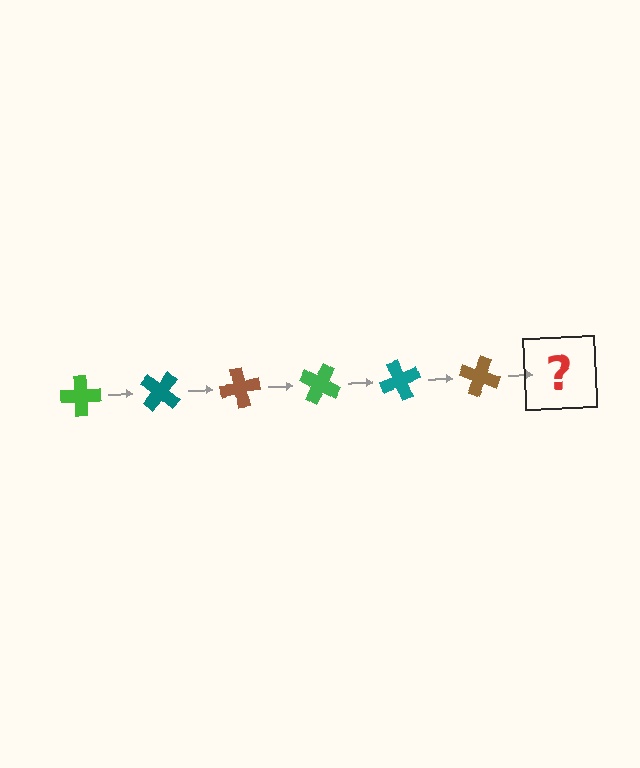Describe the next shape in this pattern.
It should be a green cross, rotated 240 degrees from the start.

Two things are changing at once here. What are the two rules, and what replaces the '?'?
The two rules are that it rotates 40 degrees each step and the color cycles through green, teal, and brown. The '?' should be a green cross, rotated 240 degrees from the start.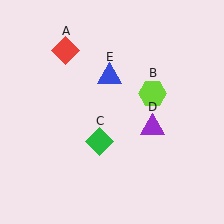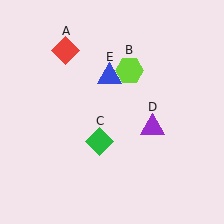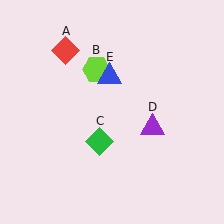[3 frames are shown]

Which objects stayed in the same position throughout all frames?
Red diamond (object A) and green diamond (object C) and purple triangle (object D) and blue triangle (object E) remained stationary.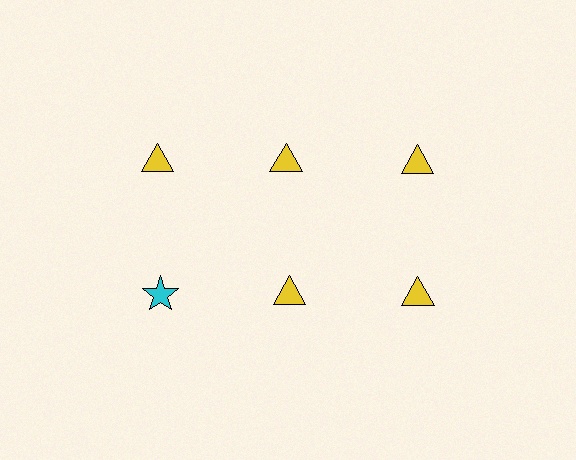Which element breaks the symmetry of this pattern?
The cyan star in the second row, leftmost column breaks the symmetry. All other shapes are yellow triangles.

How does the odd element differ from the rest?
It differs in both color (cyan instead of yellow) and shape (star instead of triangle).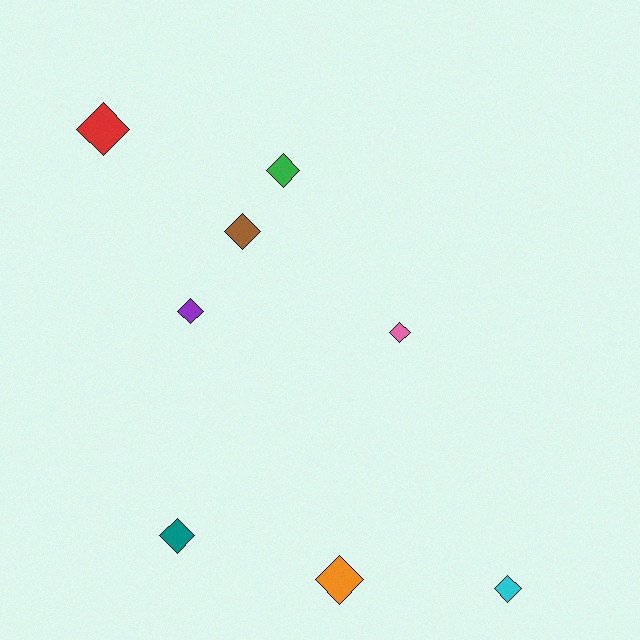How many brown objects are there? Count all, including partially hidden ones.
There is 1 brown object.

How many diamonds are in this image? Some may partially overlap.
There are 8 diamonds.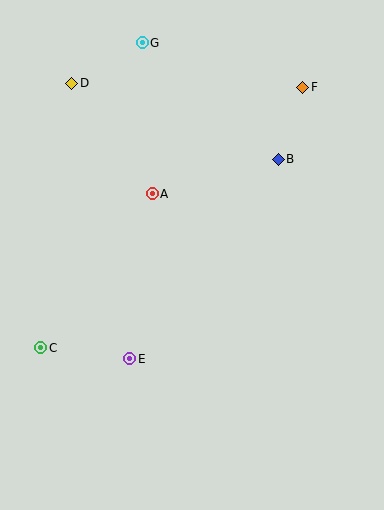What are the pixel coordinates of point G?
Point G is at (142, 43).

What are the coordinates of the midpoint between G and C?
The midpoint between G and C is at (92, 195).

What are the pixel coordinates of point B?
Point B is at (278, 159).